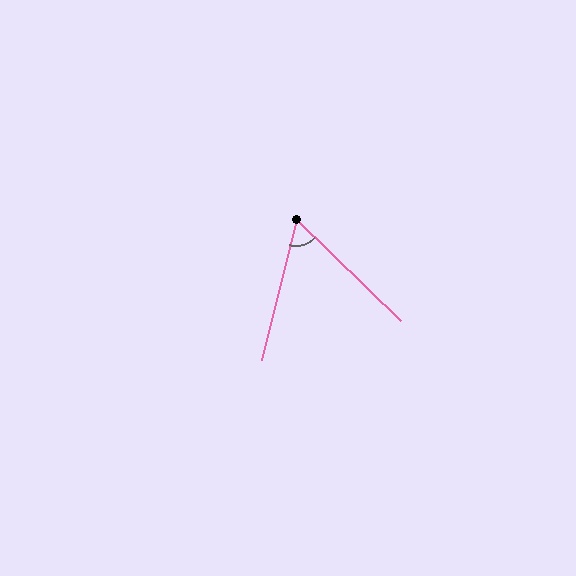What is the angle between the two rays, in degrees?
Approximately 60 degrees.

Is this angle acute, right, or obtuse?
It is acute.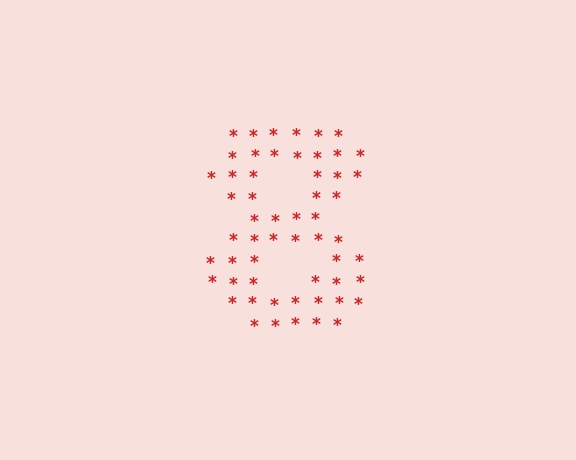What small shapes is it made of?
It is made of small asterisks.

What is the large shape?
The large shape is the digit 8.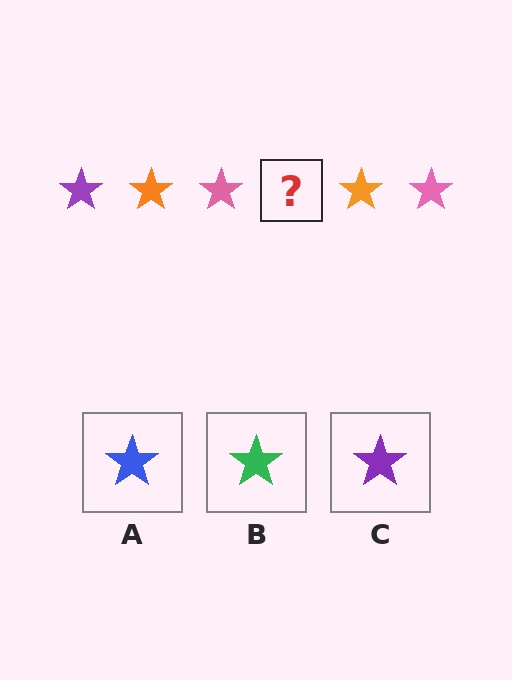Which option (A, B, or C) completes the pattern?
C.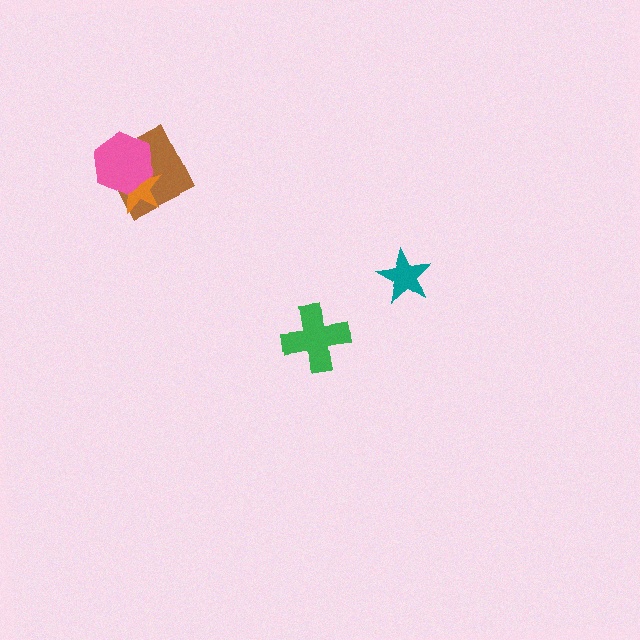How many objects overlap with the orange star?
2 objects overlap with the orange star.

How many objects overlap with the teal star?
0 objects overlap with the teal star.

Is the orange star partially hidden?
Yes, it is partially covered by another shape.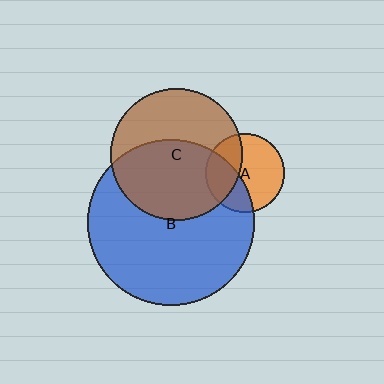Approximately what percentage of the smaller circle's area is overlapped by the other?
Approximately 35%.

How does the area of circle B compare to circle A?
Approximately 4.4 times.